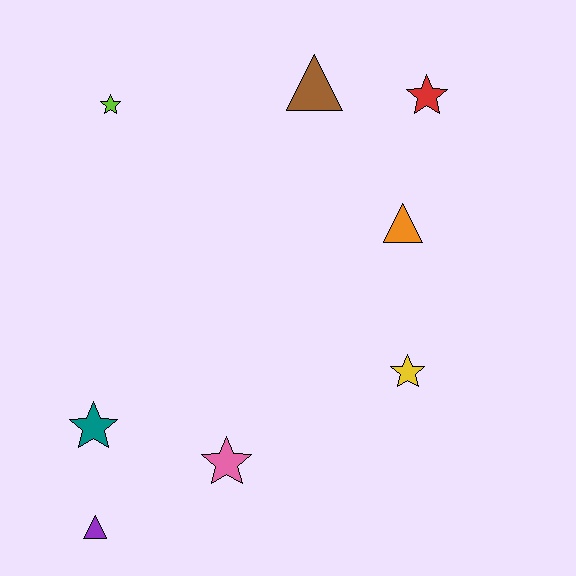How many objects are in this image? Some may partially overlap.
There are 8 objects.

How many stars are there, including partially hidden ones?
There are 5 stars.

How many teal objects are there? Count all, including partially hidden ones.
There is 1 teal object.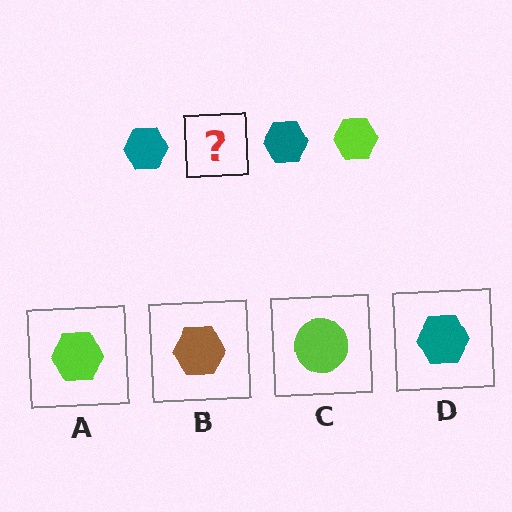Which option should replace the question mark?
Option A.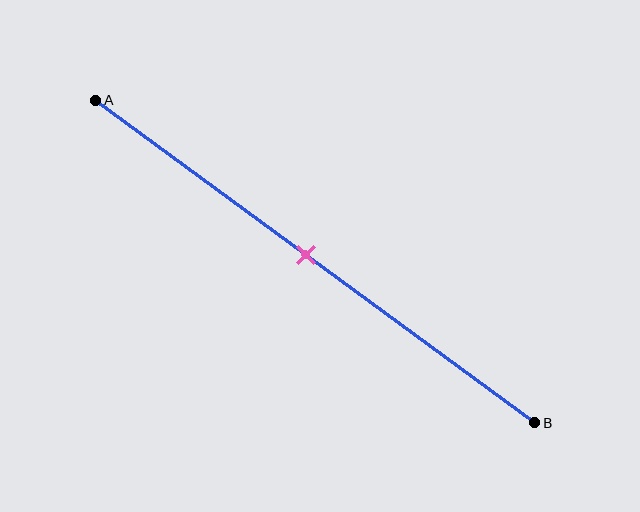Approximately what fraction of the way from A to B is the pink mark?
The pink mark is approximately 50% of the way from A to B.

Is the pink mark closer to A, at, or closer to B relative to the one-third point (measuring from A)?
The pink mark is closer to point B than the one-third point of segment AB.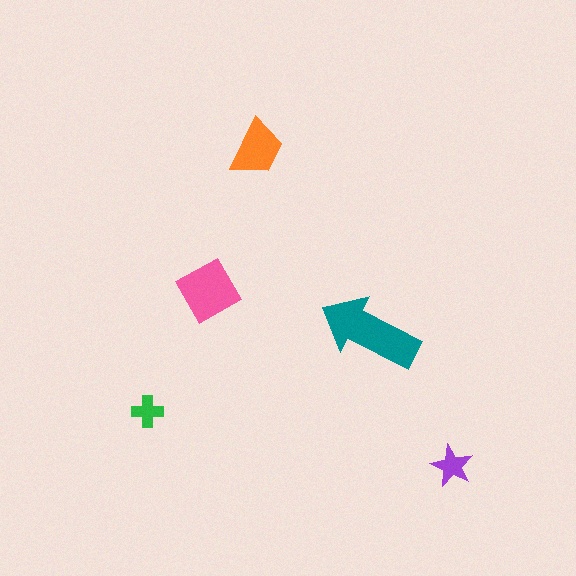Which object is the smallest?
The green cross.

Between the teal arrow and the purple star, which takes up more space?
The teal arrow.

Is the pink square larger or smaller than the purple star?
Larger.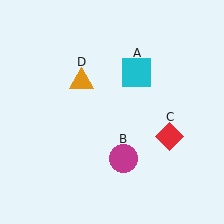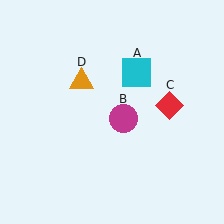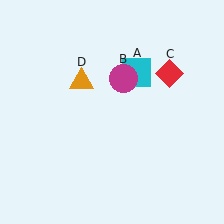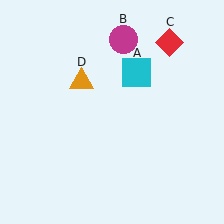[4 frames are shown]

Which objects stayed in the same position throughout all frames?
Cyan square (object A) and orange triangle (object D) remained stationary.